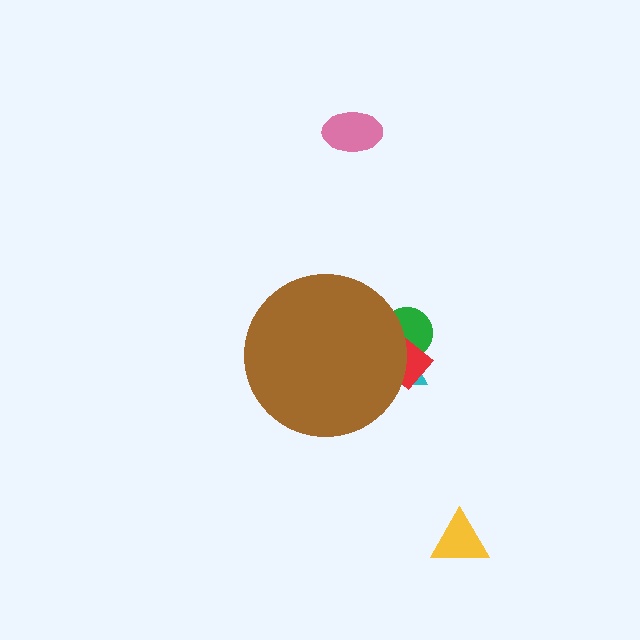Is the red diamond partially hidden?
Yes, the red diamond is partially hidden behind the brown circle.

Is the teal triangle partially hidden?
Yes, the teal triangle is partially hidden behind the brown circle.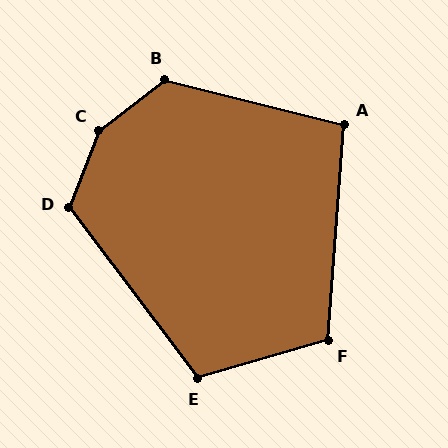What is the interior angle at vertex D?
Approximately 121 degrees (obtuse).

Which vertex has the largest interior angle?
C, at approximately 149 degrees.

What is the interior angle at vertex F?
Approximately 110 degrees (obtuse).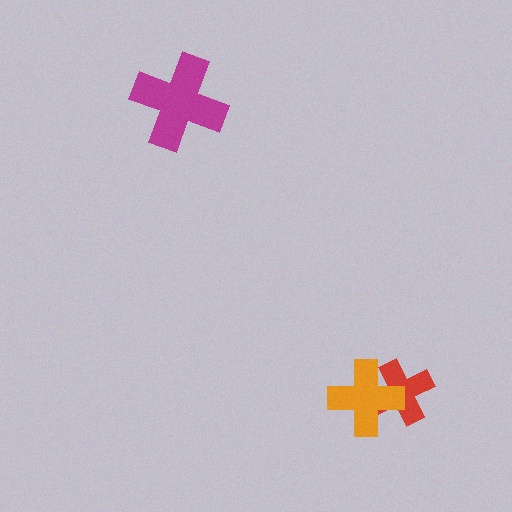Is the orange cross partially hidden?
No, no other shape covers it.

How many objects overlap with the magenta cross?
0 objects overlap with the magenta cross.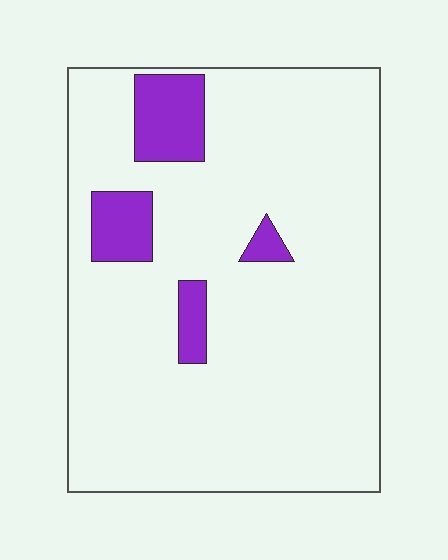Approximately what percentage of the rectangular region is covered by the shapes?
Approximately 10%.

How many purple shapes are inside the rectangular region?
4.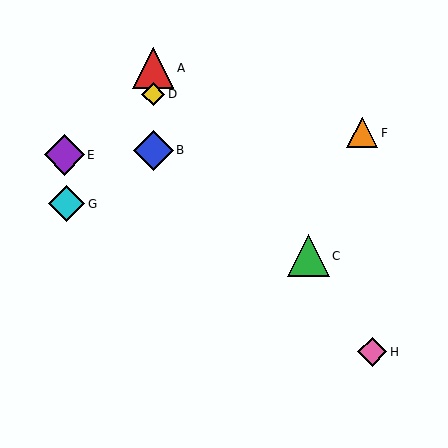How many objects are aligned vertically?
3 objects (A, B, D) are aligned vertically.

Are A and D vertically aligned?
Yes, both are at x≈153.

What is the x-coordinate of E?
Object E is at x≈64.